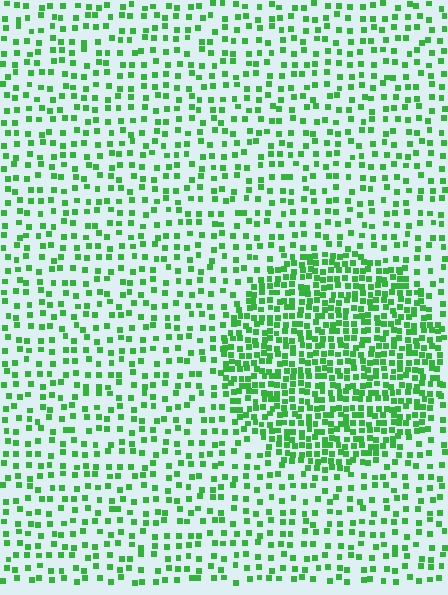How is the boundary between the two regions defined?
The boundary is defined by a change in element density (approximately 2.3x ratio). All elements are the same color, size, and shape.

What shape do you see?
I see a circle.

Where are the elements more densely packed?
The elements are more densely packed inside the circle boundary.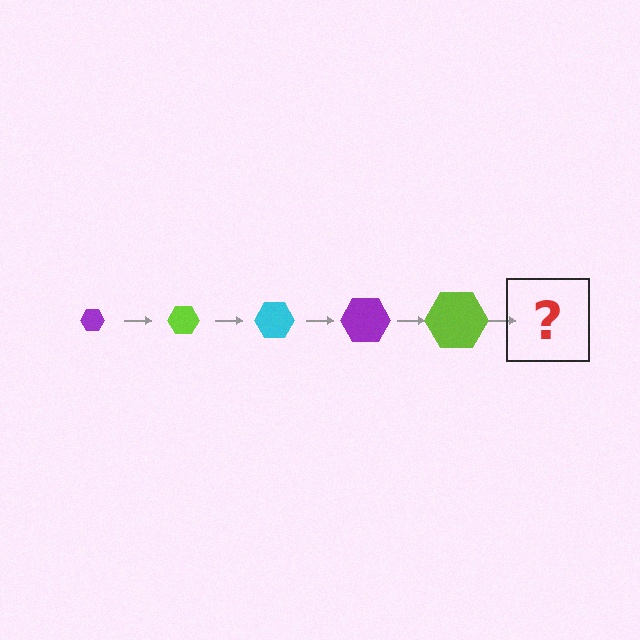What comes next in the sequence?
The next element should be a cyan hexagon, larger than the previous one.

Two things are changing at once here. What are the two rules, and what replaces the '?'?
The two rules are that the hexagon grows larger each step and the color cycles through purple, lime, and cyan. The '?' should be a cyan hexagon, larger than the previous one.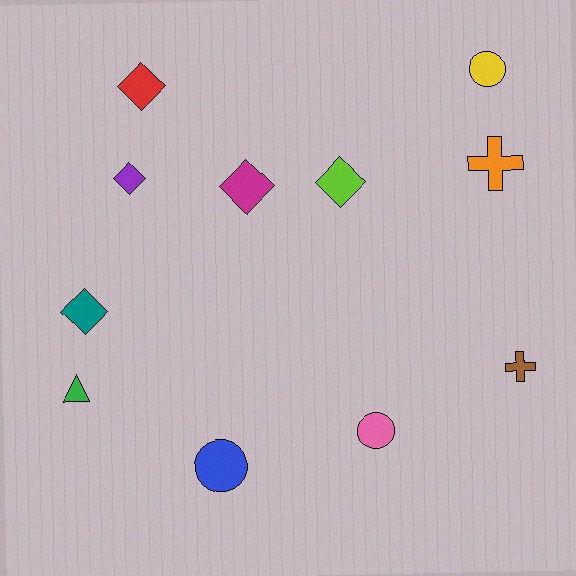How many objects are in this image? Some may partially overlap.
There are 11 objects.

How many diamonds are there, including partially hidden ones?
There are 5 diamonds.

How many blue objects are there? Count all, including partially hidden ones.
There is 1 blue object.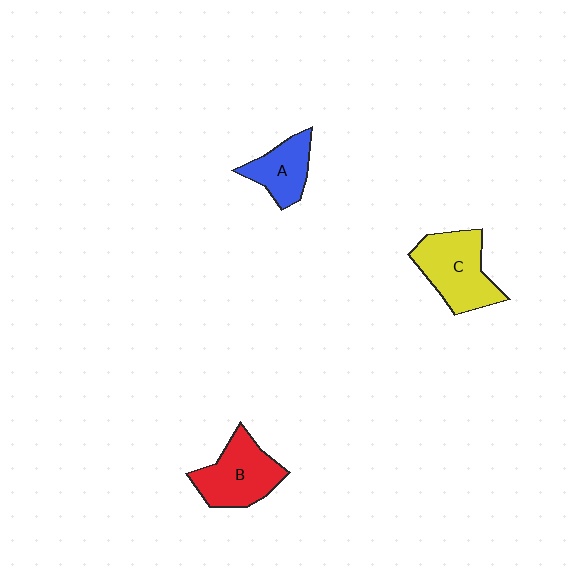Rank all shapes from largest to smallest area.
From largest to smallest: C (yellow), B (red), A (blue).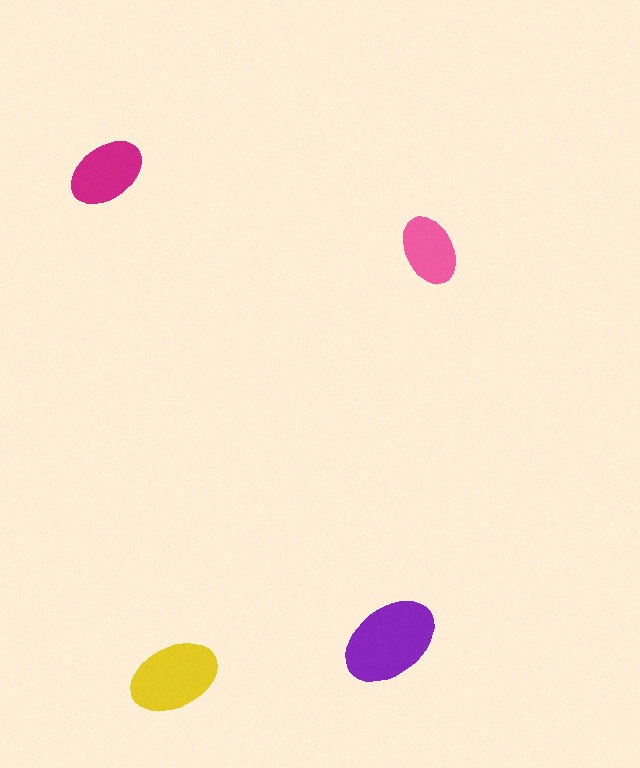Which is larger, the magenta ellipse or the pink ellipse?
The magenta one.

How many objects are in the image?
There are 4 objects in the image.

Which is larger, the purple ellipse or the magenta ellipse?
The purple one.